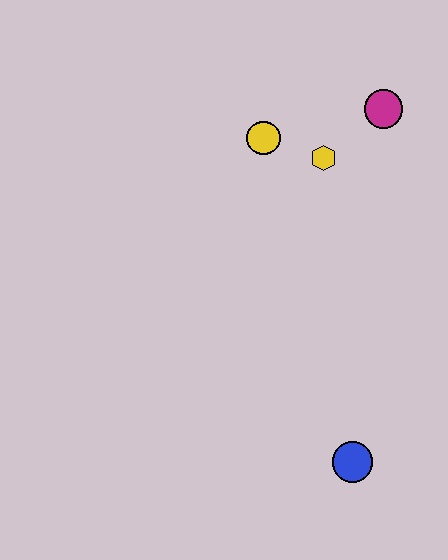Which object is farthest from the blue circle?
The magenta circle is farthest from the blue circle.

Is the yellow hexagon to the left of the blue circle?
Yes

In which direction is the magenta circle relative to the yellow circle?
The magenta circle is to the right of the yellow circle.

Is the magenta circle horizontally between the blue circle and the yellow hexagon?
No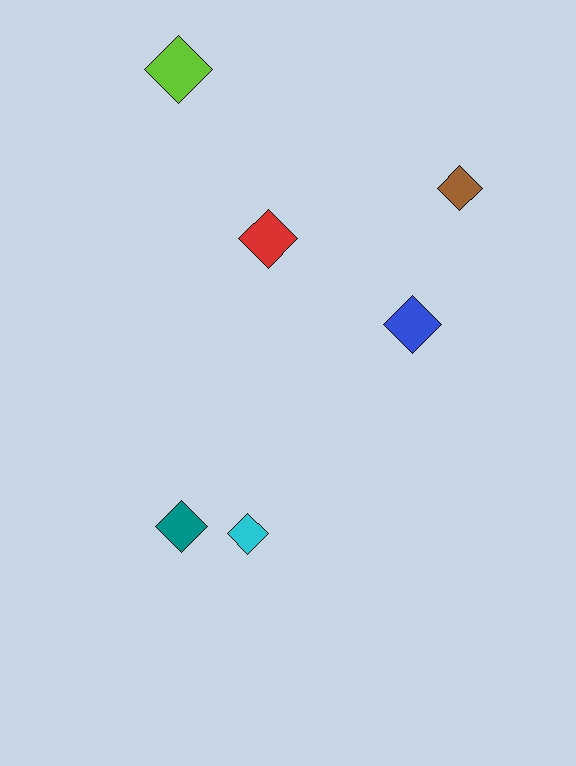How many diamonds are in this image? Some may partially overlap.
There are 6 diamonds.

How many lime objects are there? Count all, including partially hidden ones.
There is 1 lime object.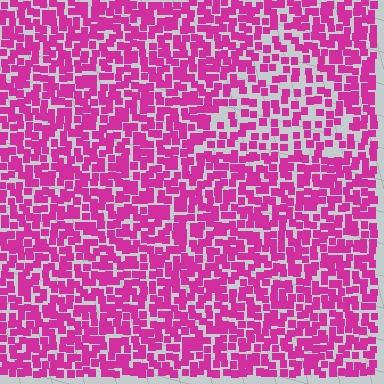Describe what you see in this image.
The image contains small magenta elements arranged at two different densities. A triangle-shaped region is visible where the elements are less densely packed than the surrounding area.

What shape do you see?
I see a triangle.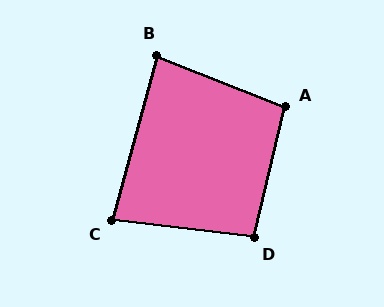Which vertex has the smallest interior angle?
C, at approximately 82 degrees.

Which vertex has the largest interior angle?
A, at approximately 98 degrees.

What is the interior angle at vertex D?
Approximately 97 degrees (obtuse).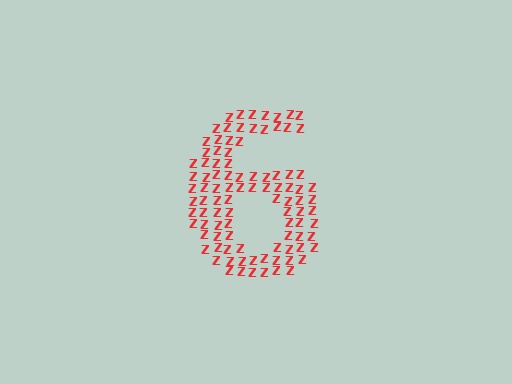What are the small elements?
The small elements are letter Z's.